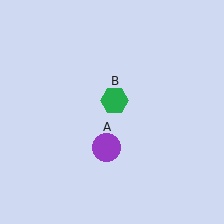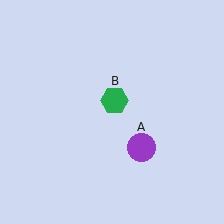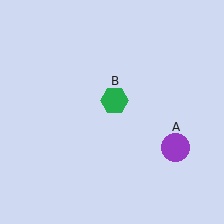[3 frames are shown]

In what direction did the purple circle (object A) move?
The purple circle (object A) moved right.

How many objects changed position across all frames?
1 object changed position: purple circle (object A).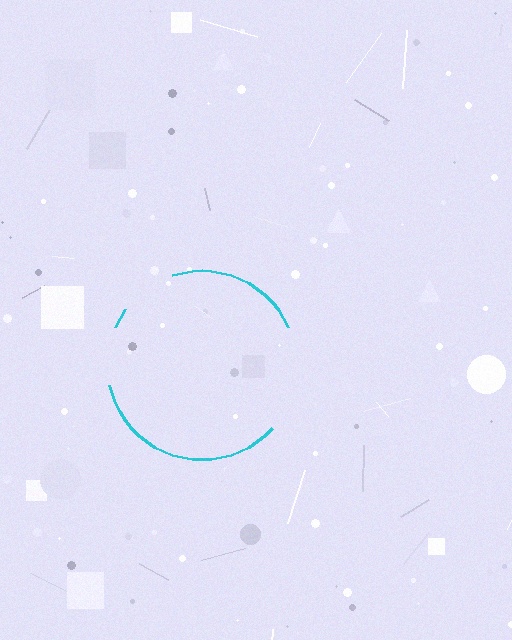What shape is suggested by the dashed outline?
The dashed outline suggests a circle.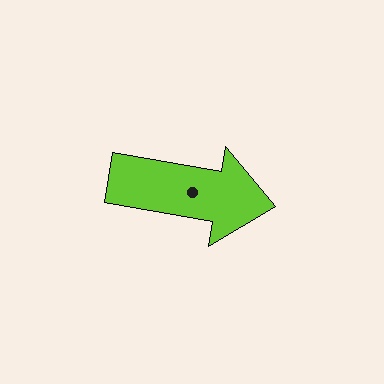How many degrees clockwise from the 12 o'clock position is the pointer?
Approximately 100 degrees.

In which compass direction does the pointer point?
East.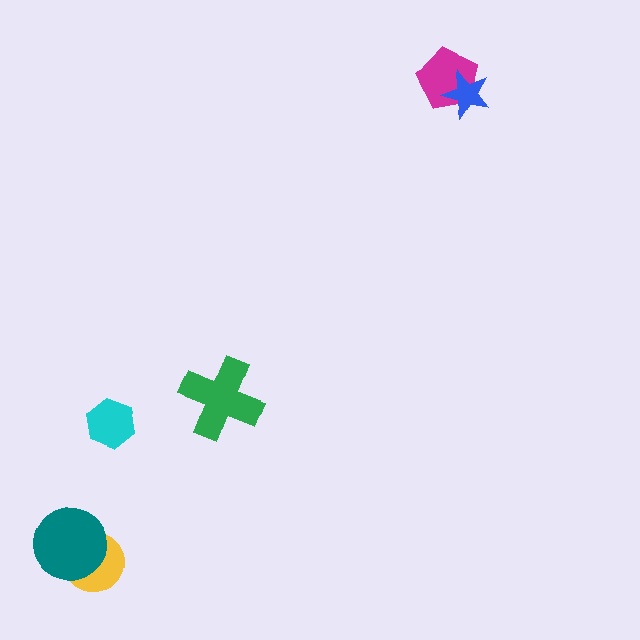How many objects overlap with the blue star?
1 object overlaps with the blue star.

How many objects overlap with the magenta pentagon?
1 object overlaps with the magenta pentagon.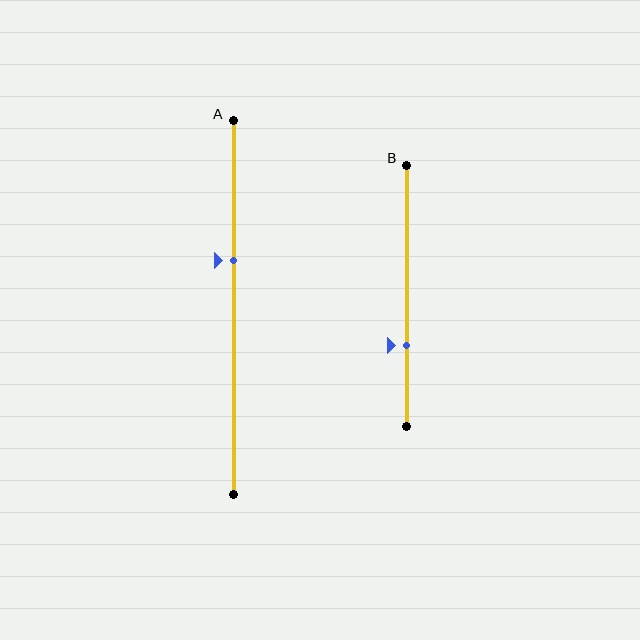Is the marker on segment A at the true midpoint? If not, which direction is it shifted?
No, the marker on segment A is shifted upward by about 13% of the segment length.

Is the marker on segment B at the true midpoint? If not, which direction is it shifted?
No, the marker on segment B is shifted downward by about 19% of the segment length.